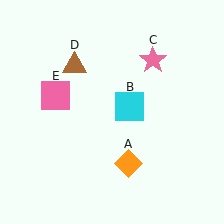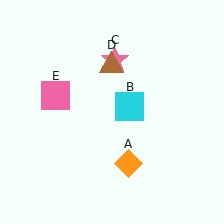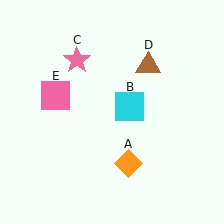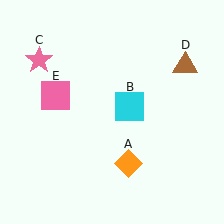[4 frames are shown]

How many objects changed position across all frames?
2 objects changed position: pink star (object C), brown triangle (object D).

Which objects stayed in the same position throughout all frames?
Orange diamond (object A) and cyan square (object B) and pink square (object E) remained stationary.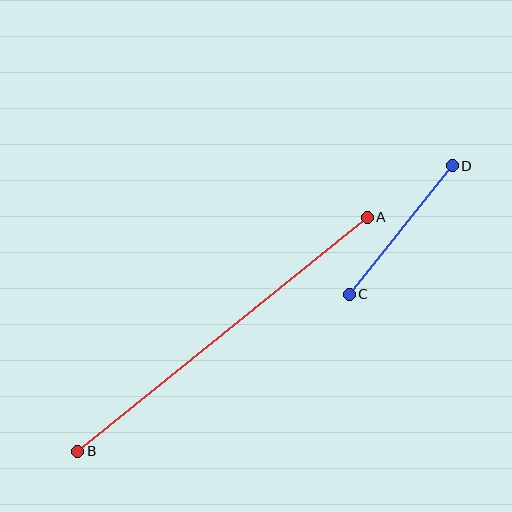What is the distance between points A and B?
The distance is approximately 373 pixels.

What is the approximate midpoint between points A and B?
The midpoint is at approximately (222, 334) pixels.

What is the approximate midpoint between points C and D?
The midpoint is at approximately (401, 230) pixels.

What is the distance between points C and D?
The distance is approximately 165 pixels.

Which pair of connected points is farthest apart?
Points A and B are farthest apart.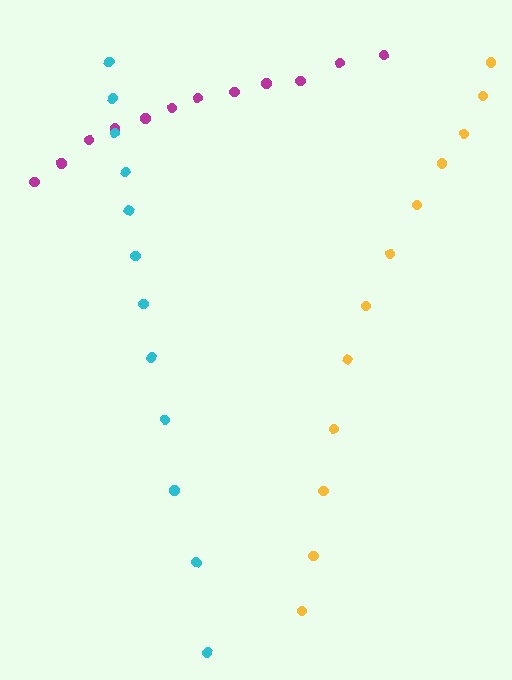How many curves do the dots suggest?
There are 3 distinct paths.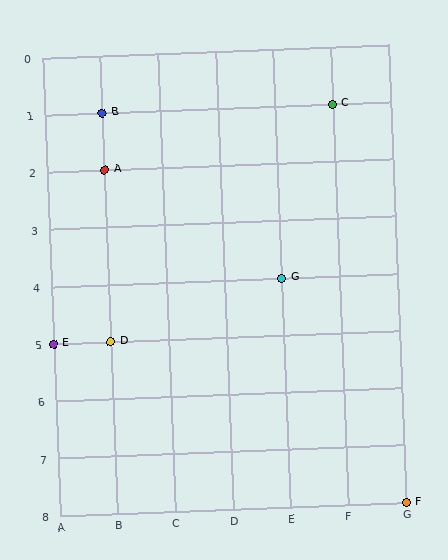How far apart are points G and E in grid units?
Points G and E are 4 columns and 1 row apart (about 4.1 grid units diagonally).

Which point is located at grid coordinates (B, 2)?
Point A is at (B, 2).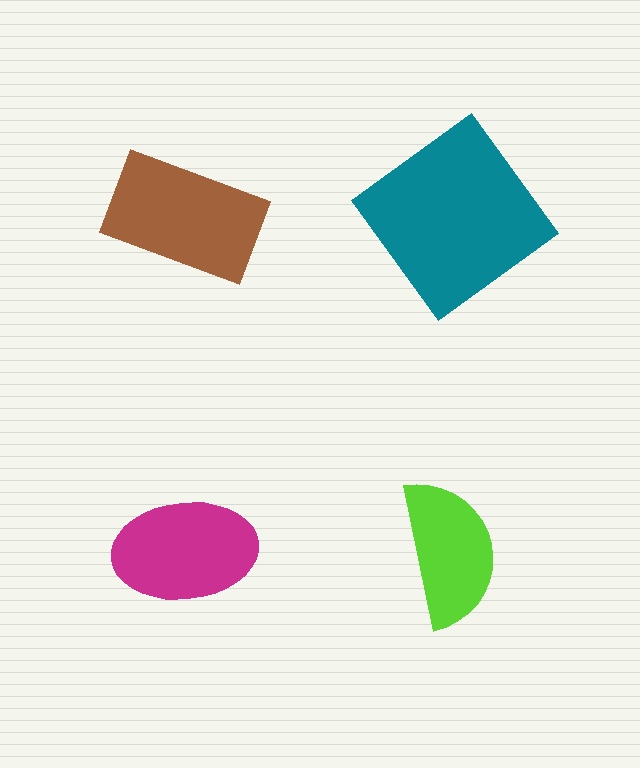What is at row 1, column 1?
A brown rectangle.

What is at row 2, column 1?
A magenta ellipse.